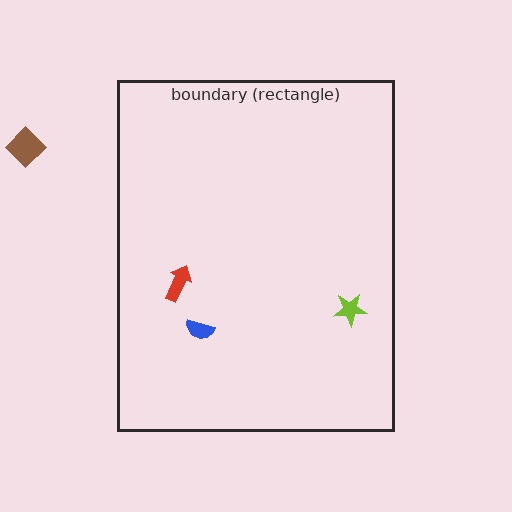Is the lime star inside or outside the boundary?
Inside.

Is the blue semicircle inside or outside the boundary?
Inside.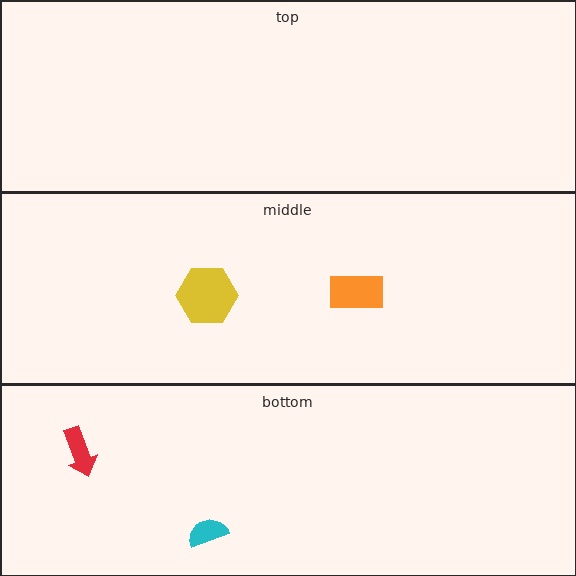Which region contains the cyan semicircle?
The bottom region.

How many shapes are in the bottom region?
2.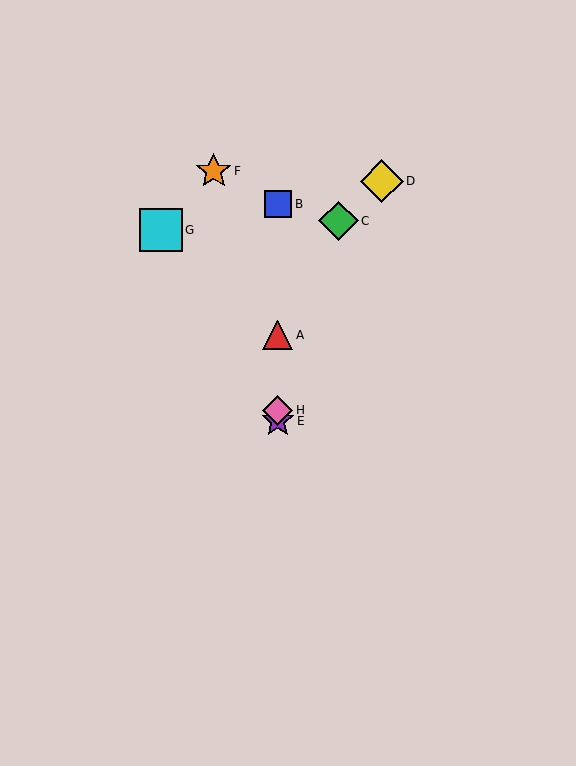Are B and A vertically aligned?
Yes, both are at x≈278.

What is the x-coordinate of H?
Object H is at x≈278.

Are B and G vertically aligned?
No, B is at x≈278 and G is at x≈161.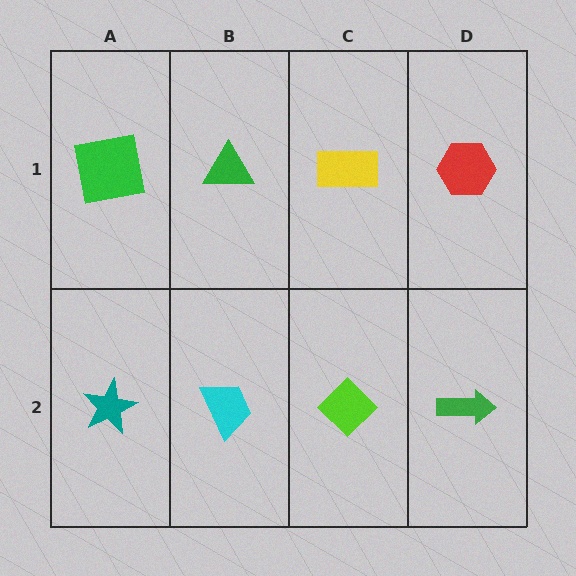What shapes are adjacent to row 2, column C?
A yellow rectangle (row 1, column C), a cyan trapezoid (row 2, column B), a green arrow (row 2, column D).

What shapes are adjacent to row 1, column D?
A green arrow (row 2, column D), a yellow rectangle (row 1, column C).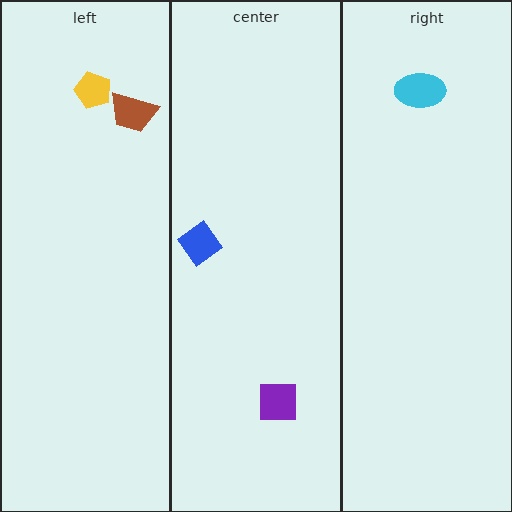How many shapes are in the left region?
2.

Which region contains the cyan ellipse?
The right region.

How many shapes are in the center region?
2.